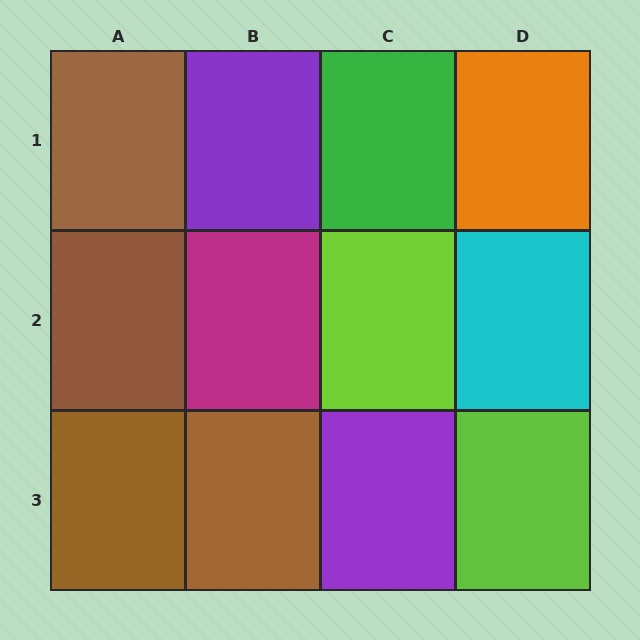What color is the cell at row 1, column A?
Brown.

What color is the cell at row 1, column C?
Green.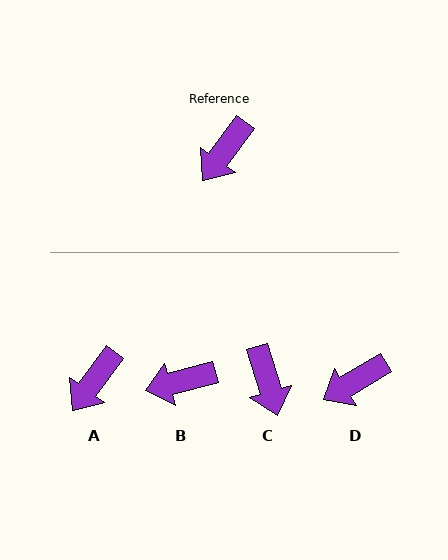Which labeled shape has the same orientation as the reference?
A.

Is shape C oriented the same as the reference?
No, it is off by about 53 degrees.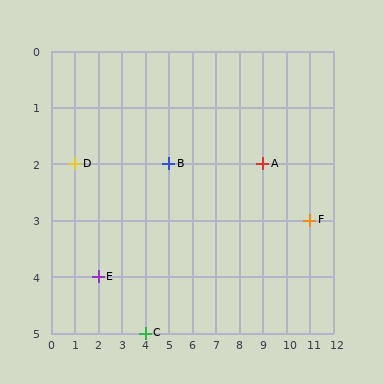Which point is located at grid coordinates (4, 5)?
Point C is at (4, 5).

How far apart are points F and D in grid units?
Points F and D are 10 columns and 1 row apart (about 10.0 grid units diagonally).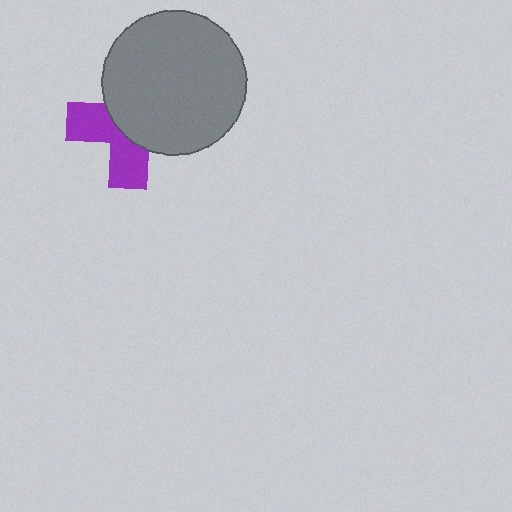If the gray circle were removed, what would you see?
You would see the complete purple cross.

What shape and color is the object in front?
The object in front is a gray circle.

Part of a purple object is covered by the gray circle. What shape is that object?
It is a cross.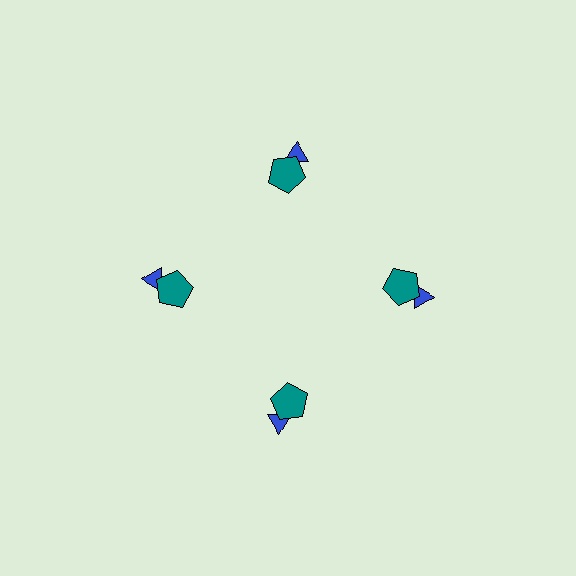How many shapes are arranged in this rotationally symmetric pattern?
There are 8 shapes, arranged in 4 groups of 2.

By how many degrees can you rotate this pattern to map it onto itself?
The pattern maps onto itself every 90 degrees of rotation.